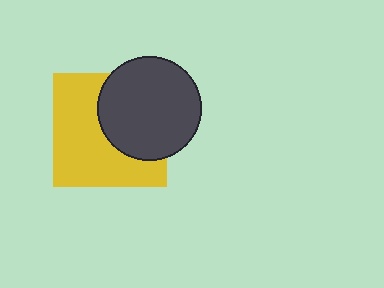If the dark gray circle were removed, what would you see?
You would see the complete yellow square.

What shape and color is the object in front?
The object in front is a dark gray circle.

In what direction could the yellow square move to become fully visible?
The yellow square could move left. That would shift it out from behind the dark gray circle entirely.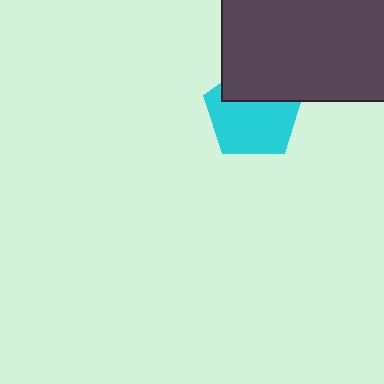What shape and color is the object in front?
The object in front is a dark gray rectangle.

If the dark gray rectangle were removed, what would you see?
You would see the complete cyan pentagon.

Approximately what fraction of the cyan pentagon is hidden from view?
Roughly 33% of the cyan pentagon is hidden behind the dark gray rectangle.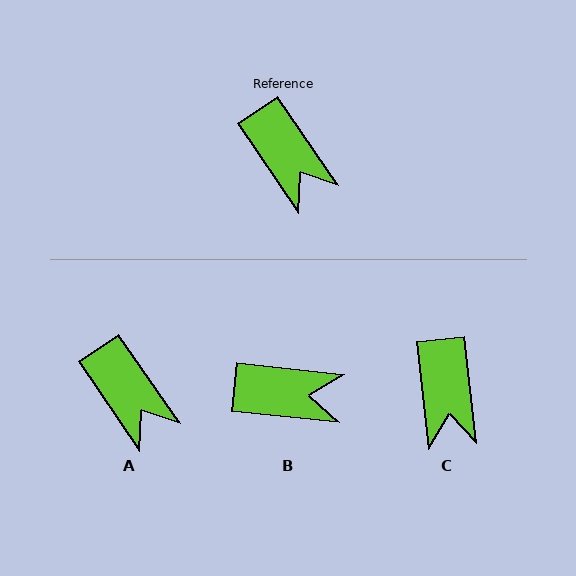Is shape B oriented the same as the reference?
No, it is off by about 49 degrees.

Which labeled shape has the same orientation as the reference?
A.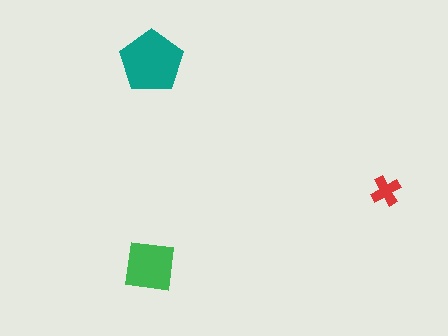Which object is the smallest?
The red cross.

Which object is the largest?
The teal pentagon.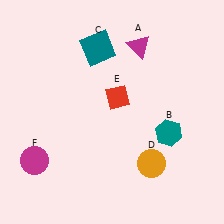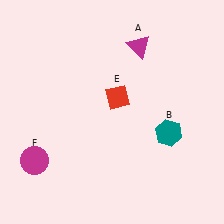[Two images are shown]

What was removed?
The orange circle (D), the teal square (C) were removed in Image 2.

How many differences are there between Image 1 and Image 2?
There are 2 differences between the two images.